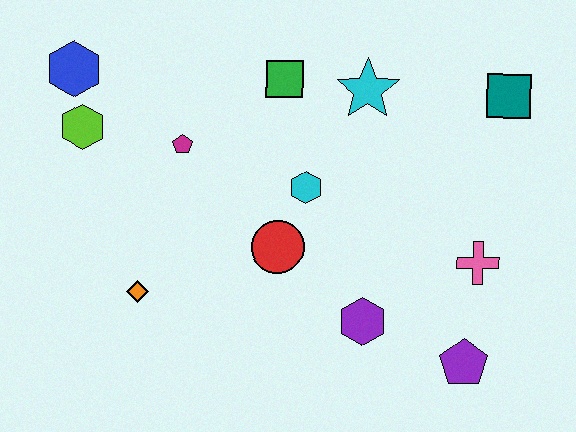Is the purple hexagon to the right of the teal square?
No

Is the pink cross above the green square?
No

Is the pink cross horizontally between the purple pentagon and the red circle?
No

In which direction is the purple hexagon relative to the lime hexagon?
The purple hexagon is to the right of the lime hexagon.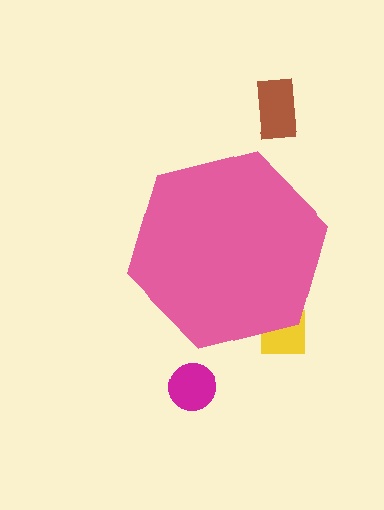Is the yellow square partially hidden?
Yes, the yellow square is partially hidden behind the pink hexagon.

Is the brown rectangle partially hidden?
No, the brown rectangle is fully visible.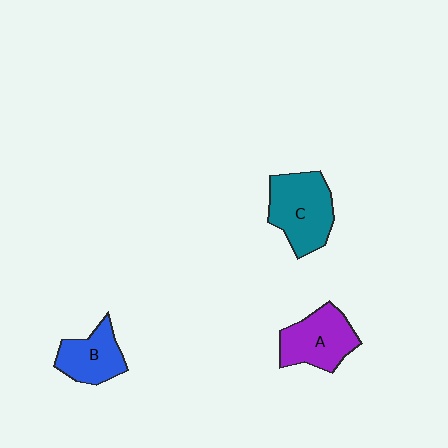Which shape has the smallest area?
Shape B (blue).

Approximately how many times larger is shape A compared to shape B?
Approximately 1.2 times.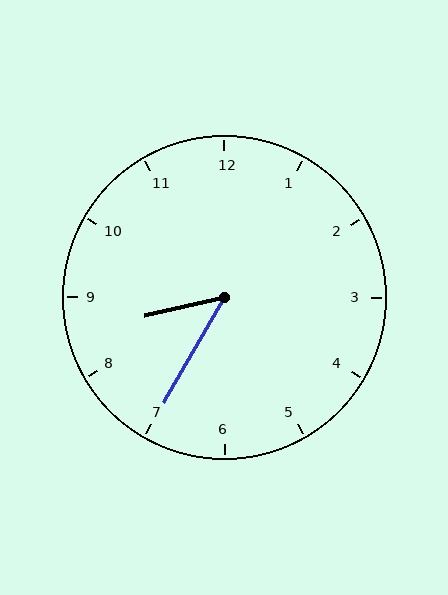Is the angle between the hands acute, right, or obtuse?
It is acute.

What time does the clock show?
8:35.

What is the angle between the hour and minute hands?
Approximately 48 degrees.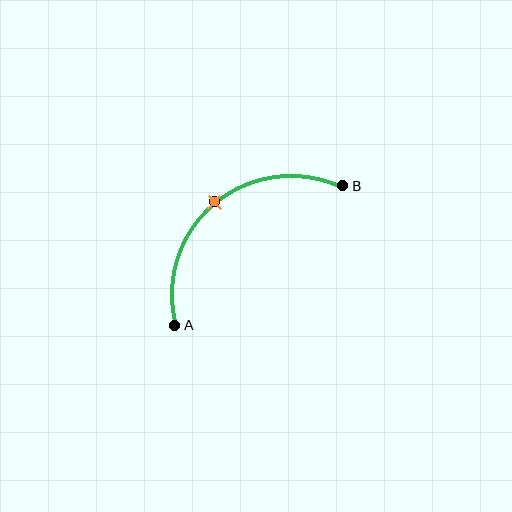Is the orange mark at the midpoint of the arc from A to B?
Yes. The orange mark lies on the arc at equal arc-length from both A and B — it is the arc midpoint.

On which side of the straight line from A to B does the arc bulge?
The arc bulges above and to the left of the straight line connecting A and B.